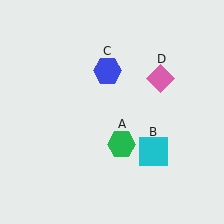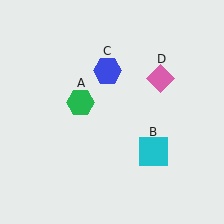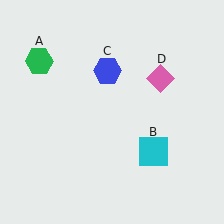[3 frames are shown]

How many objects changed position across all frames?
1 object changed position: green hexagon (object A).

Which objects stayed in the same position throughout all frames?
Cyan square (object B) and blue hexagon (object C) and pink diamond (object D) remained stationary.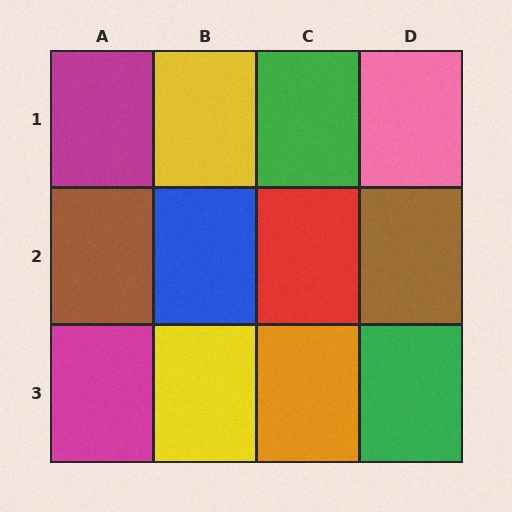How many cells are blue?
1 cell is blue.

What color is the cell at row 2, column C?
Red.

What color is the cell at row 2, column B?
Blue.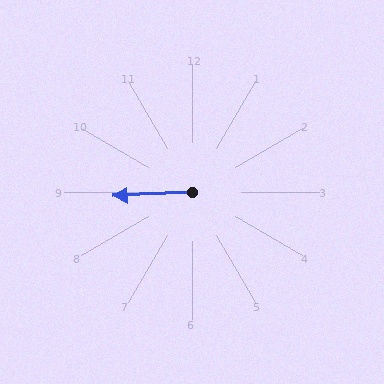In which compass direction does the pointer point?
West.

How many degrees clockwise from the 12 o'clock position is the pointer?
Approximately 267 degrees.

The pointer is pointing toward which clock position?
Roughly 9 o'clock.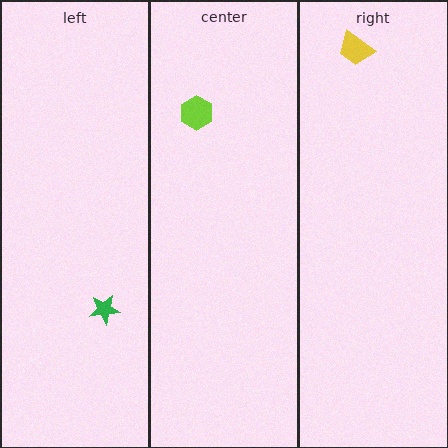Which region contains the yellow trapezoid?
The right region.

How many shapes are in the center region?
1.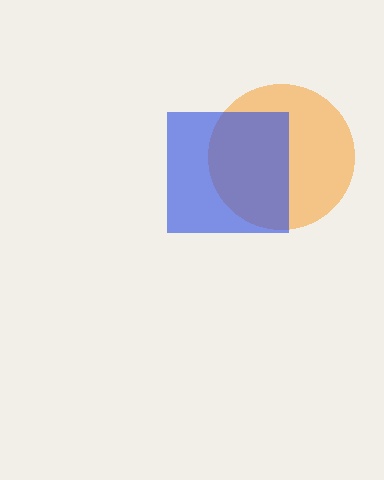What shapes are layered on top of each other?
The layered shapes are: an orange circle, a blue square.